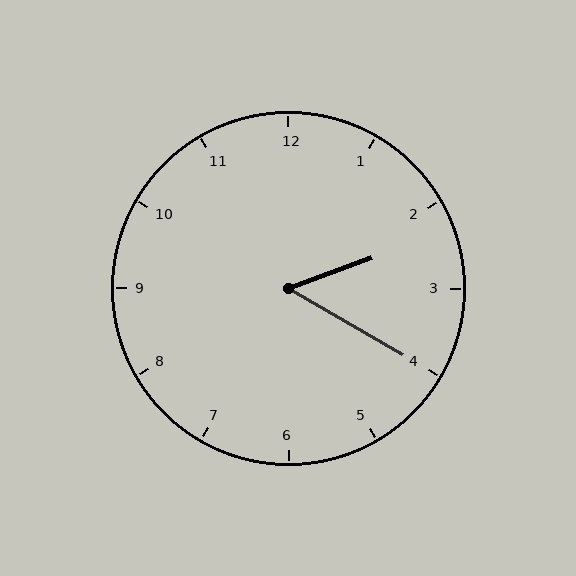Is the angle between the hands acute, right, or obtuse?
It is acute.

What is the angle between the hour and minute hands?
Approximately 50 degrees.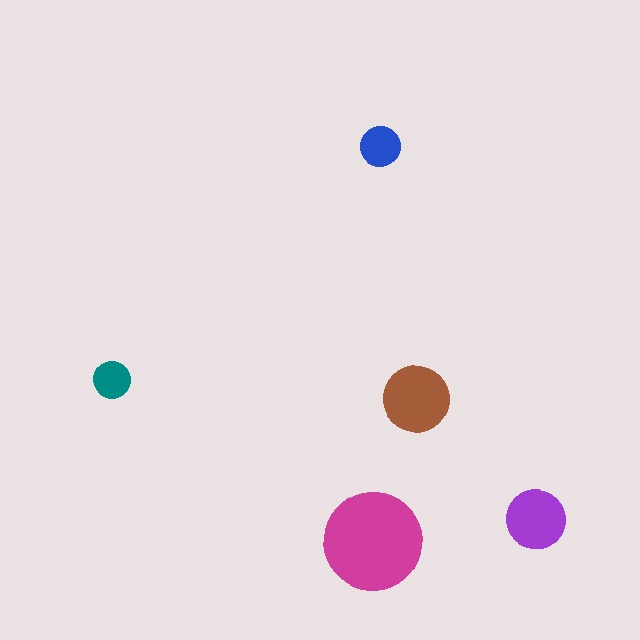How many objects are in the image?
There are 5 objects in the image.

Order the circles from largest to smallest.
the magenta one, the brown one, the purple one, the blue one, the teal one.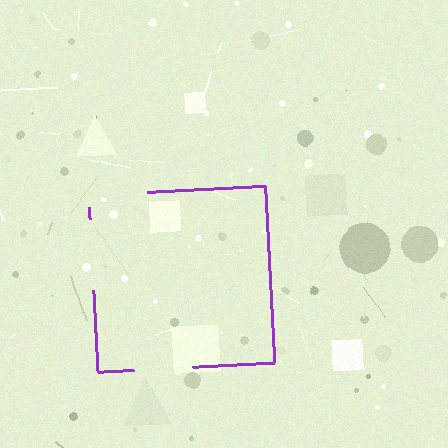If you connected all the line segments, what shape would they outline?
They would outline a square.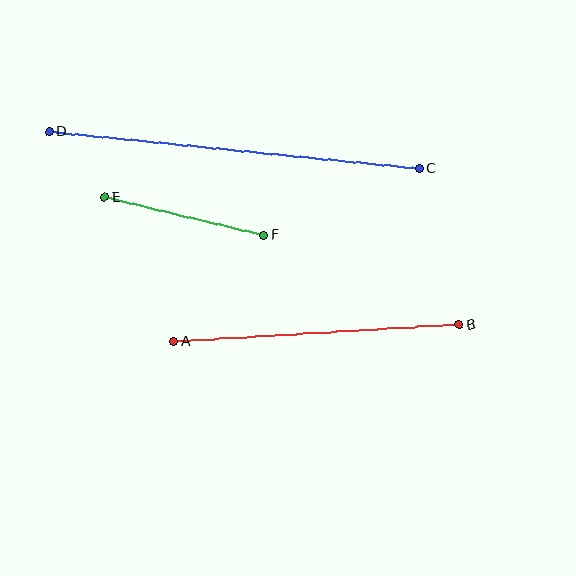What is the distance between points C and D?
The distance is approximately 371 pixels.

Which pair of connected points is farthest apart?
Points C and D are farthest apart.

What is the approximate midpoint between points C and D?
The midpoint is at approximately (234, 150) pixels.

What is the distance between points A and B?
The distance is approximately 286 pixels.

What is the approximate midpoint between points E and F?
The midpoint is at approximately (184, 216) pixels.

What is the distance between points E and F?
The distance is approximately 164 pixels.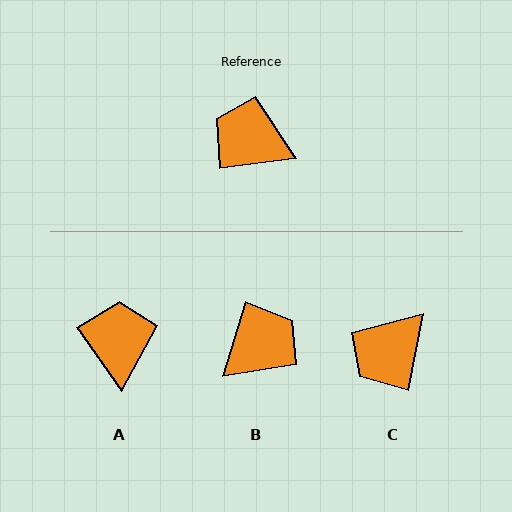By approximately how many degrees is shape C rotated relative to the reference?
Approximately 71 degrees counter-clockwise.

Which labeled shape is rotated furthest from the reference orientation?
B, about 114 degrees away.